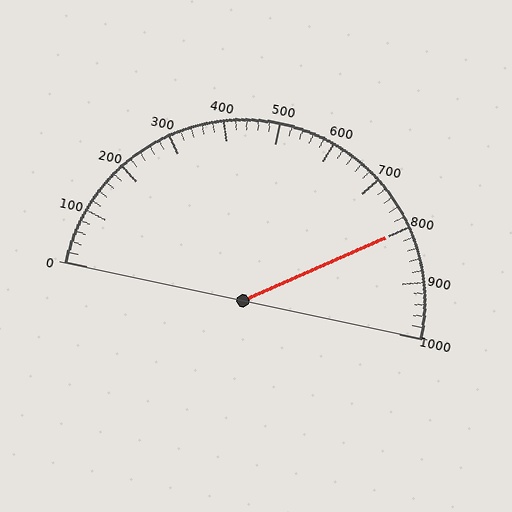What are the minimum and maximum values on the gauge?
The gauge ranges from 0 to 1000.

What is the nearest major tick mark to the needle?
The nearest major tick mark is 800.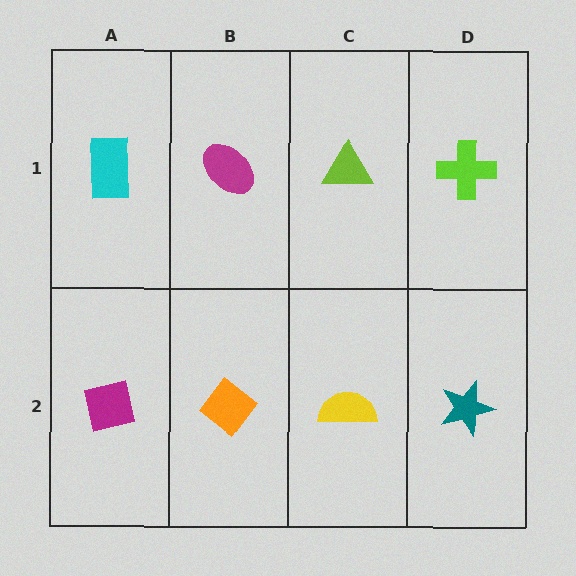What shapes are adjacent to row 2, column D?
A lime cross (row 1, column D), a yellow semicircle (row 2, column C).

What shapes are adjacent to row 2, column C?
A lime triangle (row 1, column C), an orange diamond (row 2, column B), a teal star (row 2, column D).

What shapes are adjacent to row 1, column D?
A teal star (row 2, column D), a lime triangle (row 1, column C).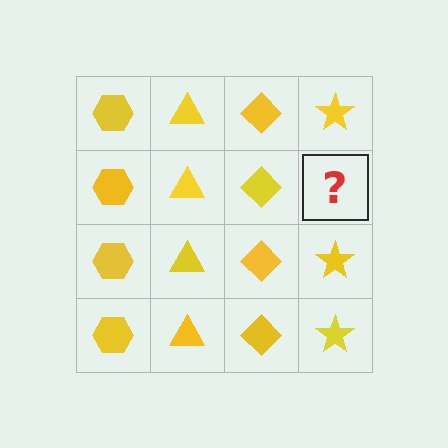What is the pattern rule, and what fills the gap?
The rule is that each column has a consistent shape. The gap should be filled with a yellow star.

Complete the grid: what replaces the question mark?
The question mark should be replaced with a yellow star.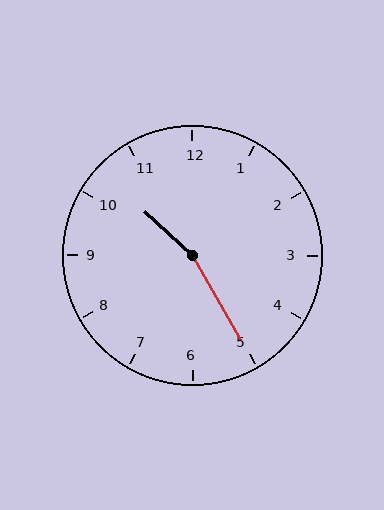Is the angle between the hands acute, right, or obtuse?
It is obtuse.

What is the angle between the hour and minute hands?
Approximately 162 degrees.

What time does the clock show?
10:25.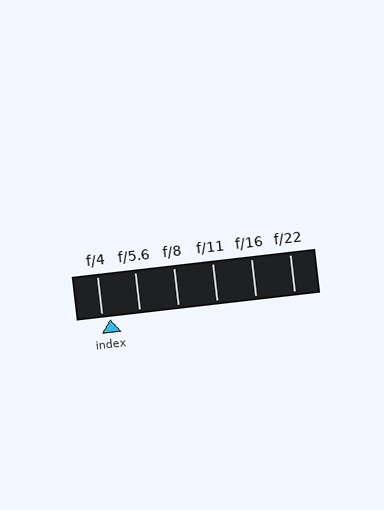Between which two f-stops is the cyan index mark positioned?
The index mark is between f/4 and f/5.6.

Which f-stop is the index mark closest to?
The index mark is closest to f/4.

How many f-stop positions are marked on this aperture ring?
There are 6 f-stop positions marked.